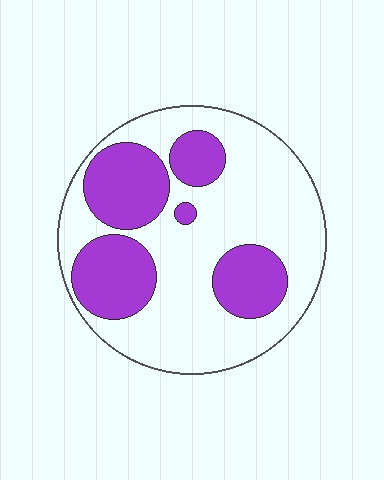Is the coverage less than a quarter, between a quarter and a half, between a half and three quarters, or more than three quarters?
Between a quarter and a half.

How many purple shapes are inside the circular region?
5.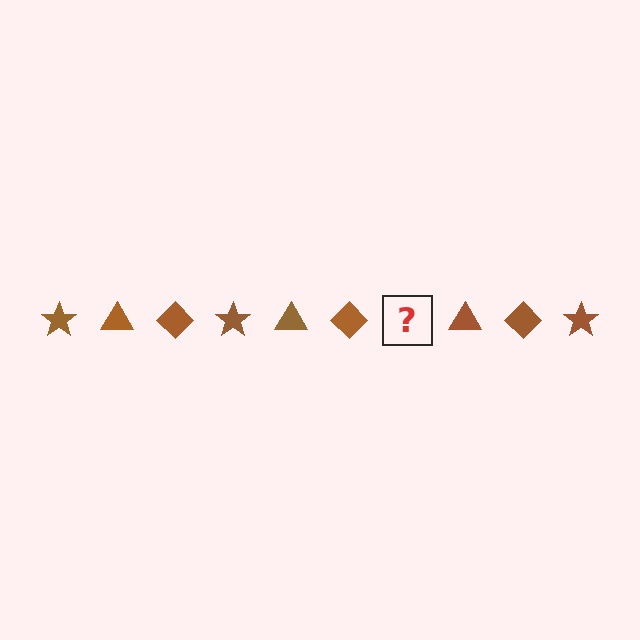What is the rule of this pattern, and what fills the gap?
The rule is that the pattern cycles through star, triangle, diamond shapes in brown. The gap should be filled with a brown star.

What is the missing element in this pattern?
The missing element is a brown star.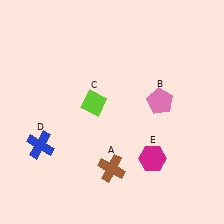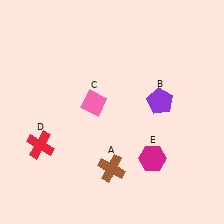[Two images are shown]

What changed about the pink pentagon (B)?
In Image 1, B is pink. In Image 2, it changed to purple.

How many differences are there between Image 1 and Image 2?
There are 3 differences between the two images.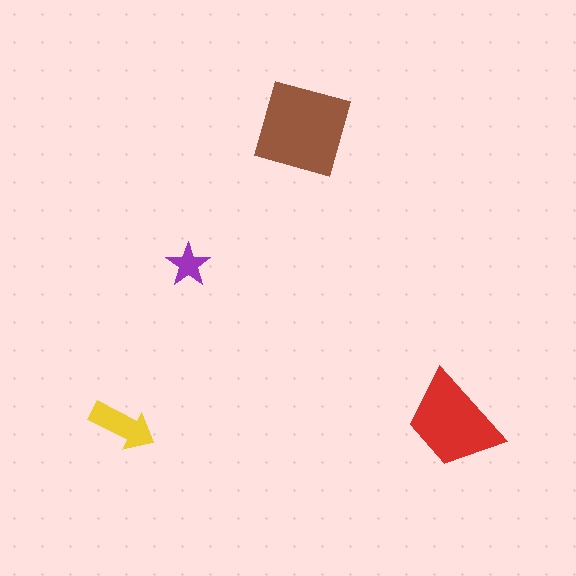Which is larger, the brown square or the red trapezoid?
The brown square.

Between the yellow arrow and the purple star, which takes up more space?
The yellow arrow.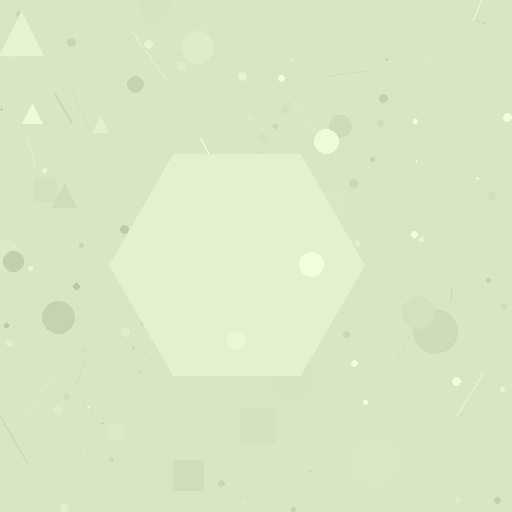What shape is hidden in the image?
A hexagon is hidden in the image.